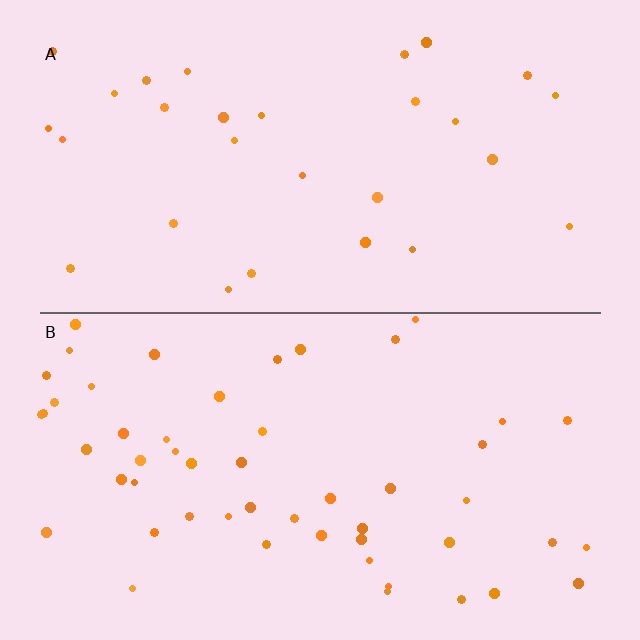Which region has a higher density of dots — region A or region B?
B (the bottom).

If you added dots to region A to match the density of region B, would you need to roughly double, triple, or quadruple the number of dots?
Approximately double.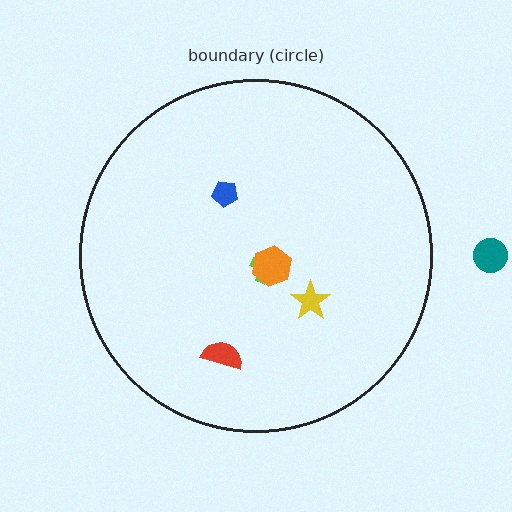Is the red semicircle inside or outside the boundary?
Inside.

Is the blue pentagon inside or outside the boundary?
Inside.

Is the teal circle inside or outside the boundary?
Outside.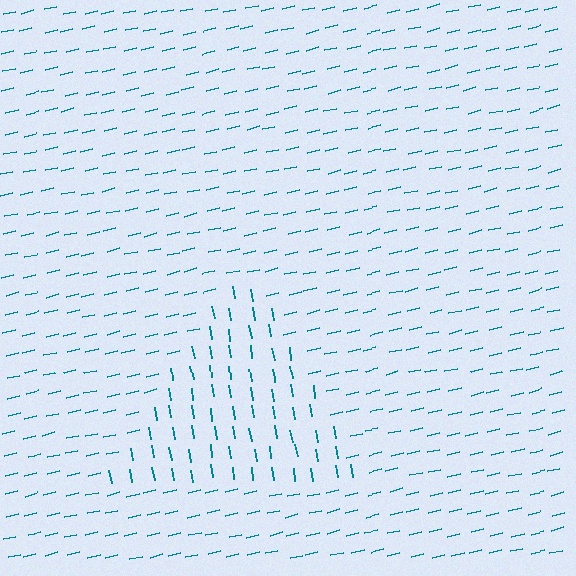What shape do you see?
I see a triangle.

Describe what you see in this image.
The image is filled with small teal line segments. A triangle region in the image has lines oriented differently from the surrounding lines, creating a visible texture boundary.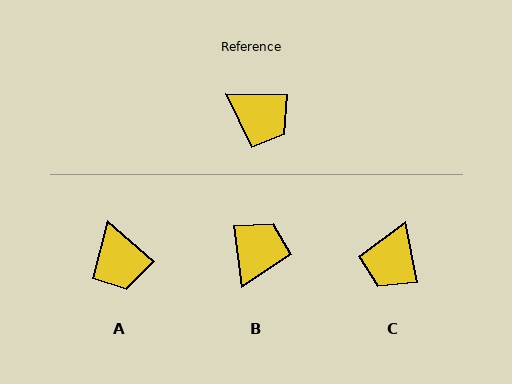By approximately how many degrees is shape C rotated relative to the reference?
Approximately 79 degrees clockwise.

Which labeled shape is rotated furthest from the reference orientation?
B, about 98 degrees away.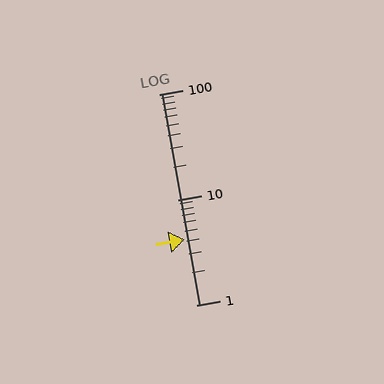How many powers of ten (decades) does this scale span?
The scale spans 2 decades, from 1 to 100.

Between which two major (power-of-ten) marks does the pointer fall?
The pointer is between 1 and 10.